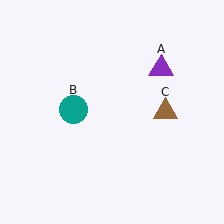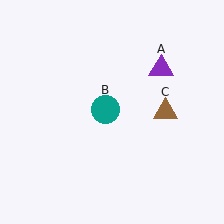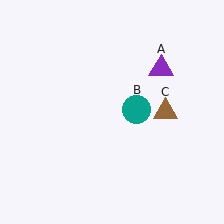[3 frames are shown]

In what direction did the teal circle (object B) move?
The teal circle (object B) moved right.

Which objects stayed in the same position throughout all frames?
Purple triangle (object A) and brown triangle (object C) remained stationary.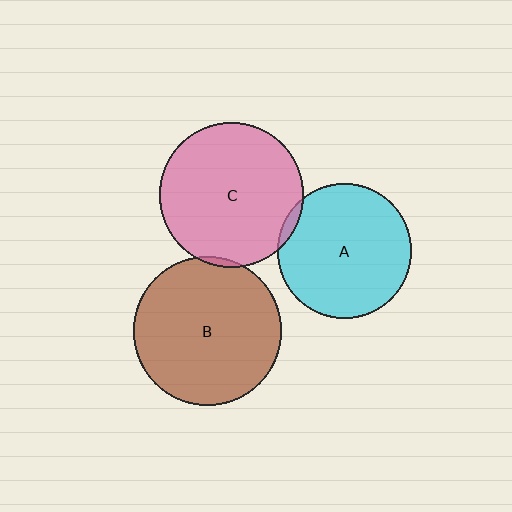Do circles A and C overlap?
Yes.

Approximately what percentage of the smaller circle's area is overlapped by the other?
Approximately 5%.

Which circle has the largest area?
Circle B (brown).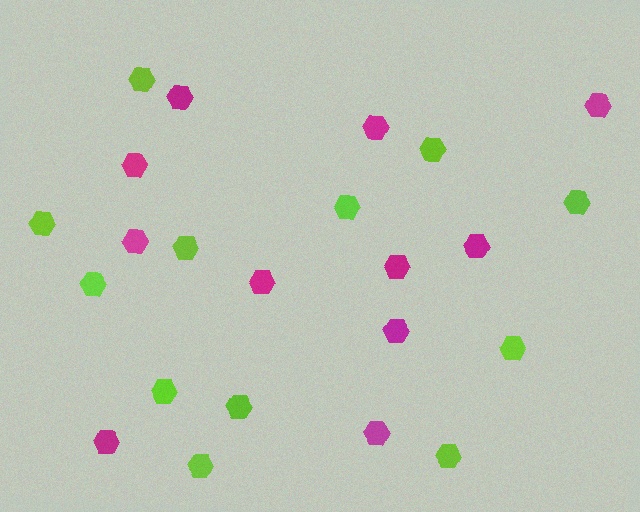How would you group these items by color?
There are 2 groups: one group of lime hexagons (12) and one group of magenta hexagons (11).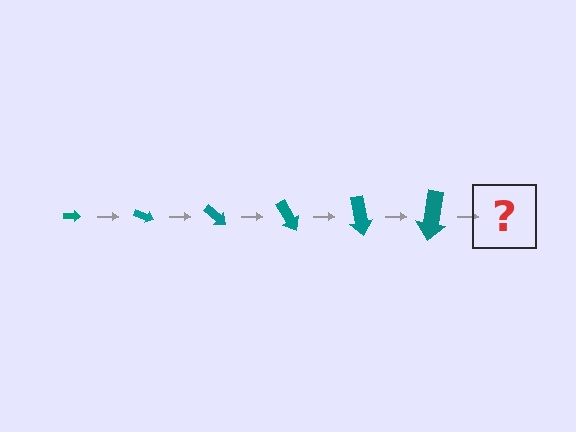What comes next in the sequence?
The next element should be an arrow, larger than the previous one and rotated 120 degrees from the start.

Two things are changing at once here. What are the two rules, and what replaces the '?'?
The two rules are that the arrow grows larger each step and it rotates 20 degrees each step. The '?' should be an arrow, larger than the previous one and rotated 120 degrees from the start.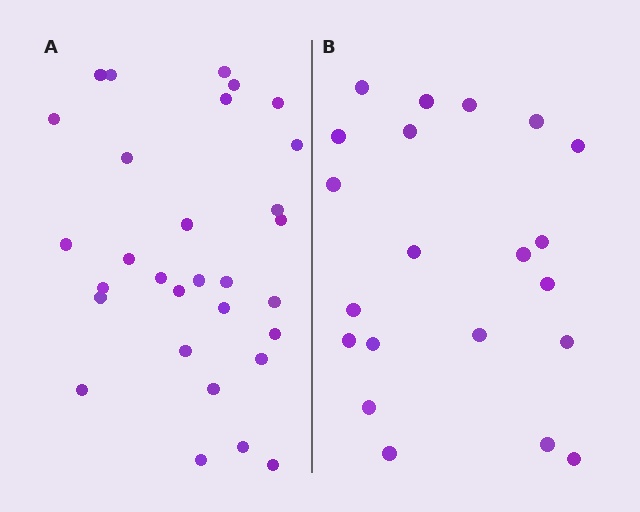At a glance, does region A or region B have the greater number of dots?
Region A (the left region) has more dots.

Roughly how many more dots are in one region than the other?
Region A has roughly 8 or so more dots than region B.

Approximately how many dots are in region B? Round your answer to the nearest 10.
About 20 dots. (The exact count is 21, which rounds to 20.)